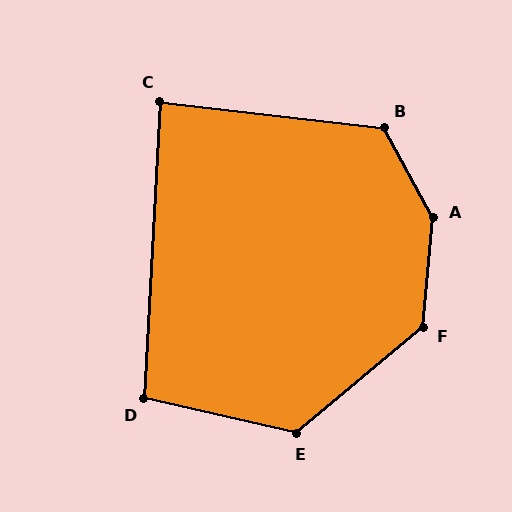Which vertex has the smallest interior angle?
C, at approximately 87 degrees.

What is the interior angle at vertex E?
Approximately 127 degrees (obtuse).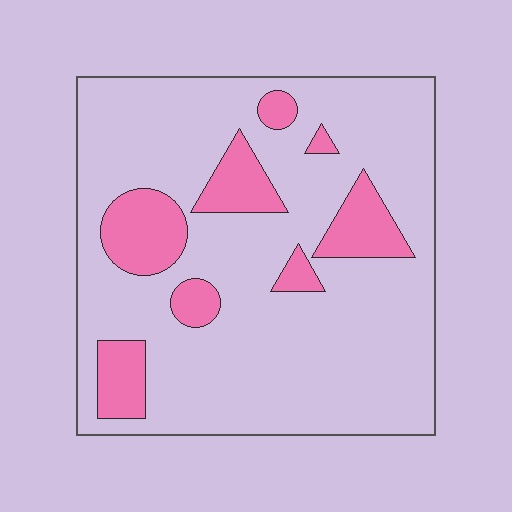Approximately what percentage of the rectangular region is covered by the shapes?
Approximately 20%.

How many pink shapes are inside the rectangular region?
8.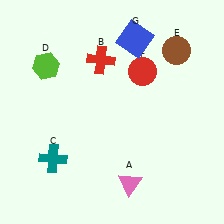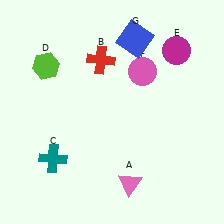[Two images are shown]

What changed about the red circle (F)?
In Image 1, F is red. In Image 2, it changed to pink.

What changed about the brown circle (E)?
In Image 1, E is brown. In Image 2, it changed to magenta.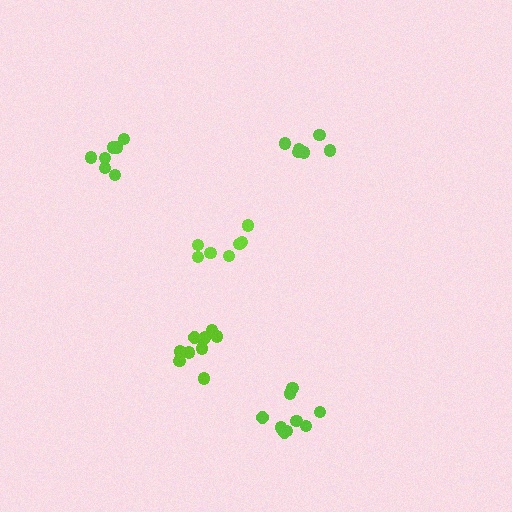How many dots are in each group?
Group 1: 7 dots, Group 2: 10 dots, Group 3: 7 dots, Group 4: 7 dots, Group 5: 9 dots (40 total).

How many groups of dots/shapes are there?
There are 5 groups.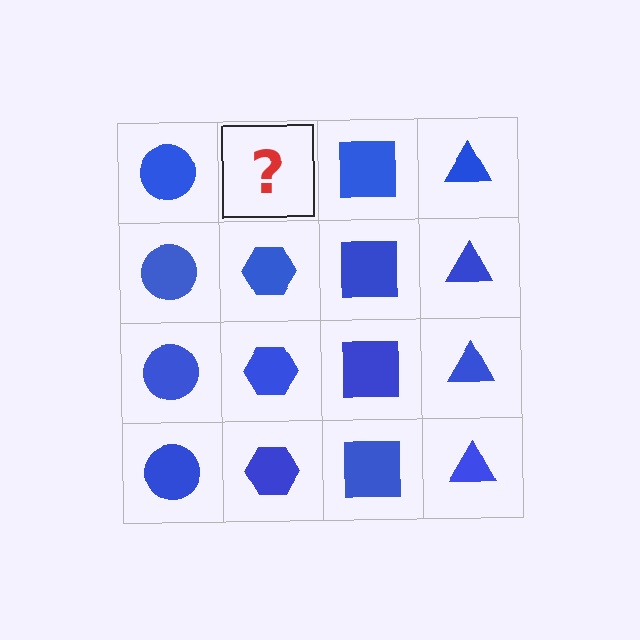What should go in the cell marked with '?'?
The missing cell should contain a blue hexagon.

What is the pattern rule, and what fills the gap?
The rule is that each column has a consistent shape. The gap should be filled with a blue hexagon.